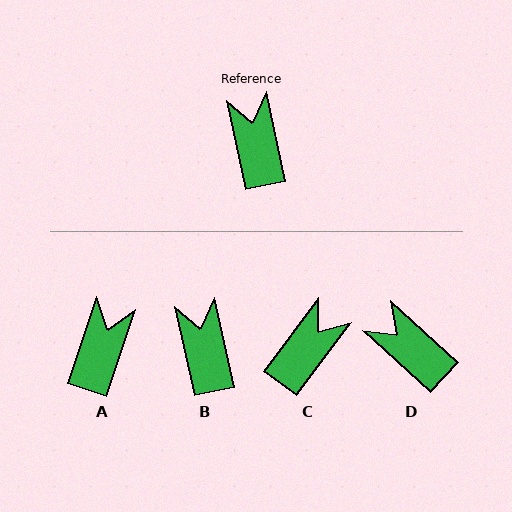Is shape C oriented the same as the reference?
No, it is off by about 49 degrees.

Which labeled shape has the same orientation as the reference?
B.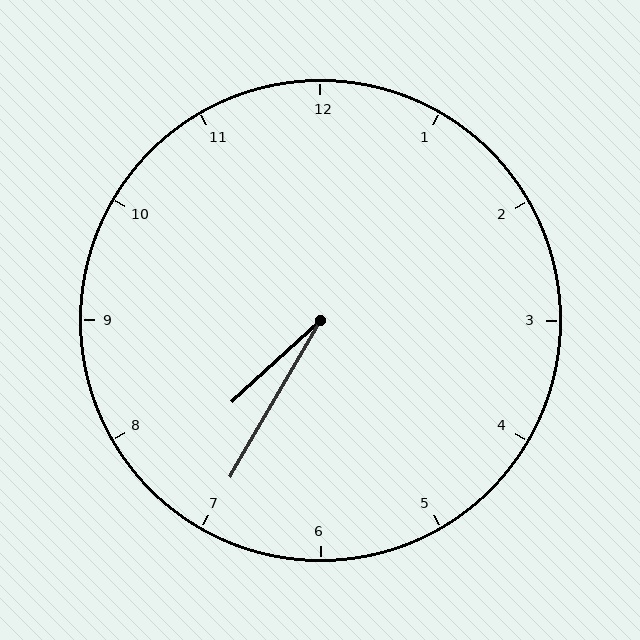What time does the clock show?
7:35.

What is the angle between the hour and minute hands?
Approximately 18 degrees.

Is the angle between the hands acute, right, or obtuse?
It is acute.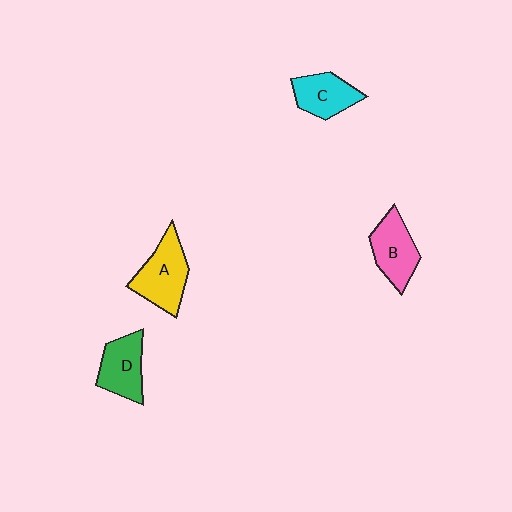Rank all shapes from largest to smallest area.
From largest to smallest: A (yellow), B (pink), D (green), C (cyan).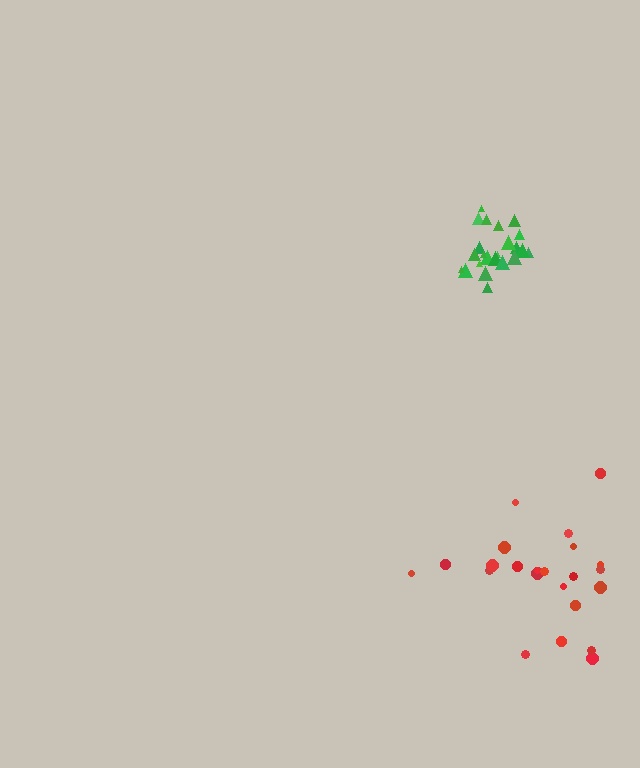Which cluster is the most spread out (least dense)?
Red.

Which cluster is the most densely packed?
Green.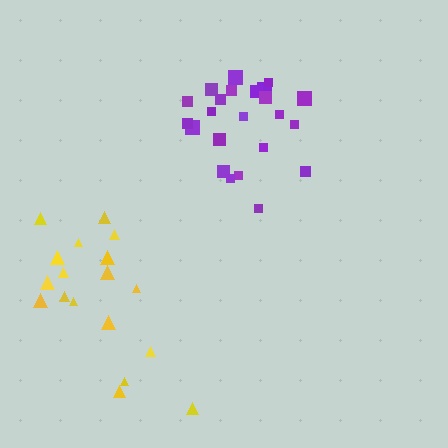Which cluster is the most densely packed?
Purple.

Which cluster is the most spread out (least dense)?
Yellow.